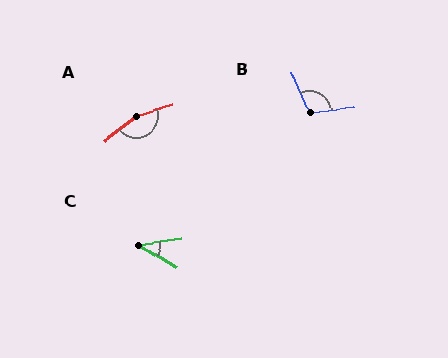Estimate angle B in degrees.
Approximately 107 degrees.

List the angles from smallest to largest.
C (39°), B (107°), A (159°).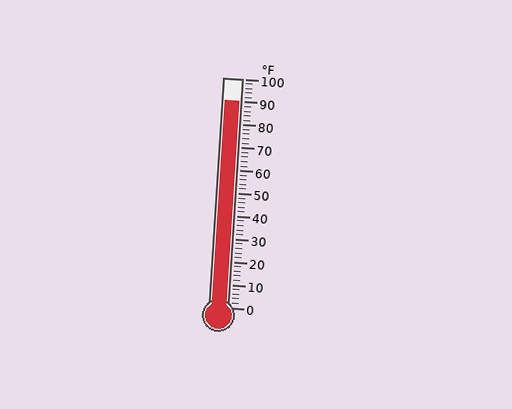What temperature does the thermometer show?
The thermometer shows approximately 90°F.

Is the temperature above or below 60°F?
The temperature is above 60°F.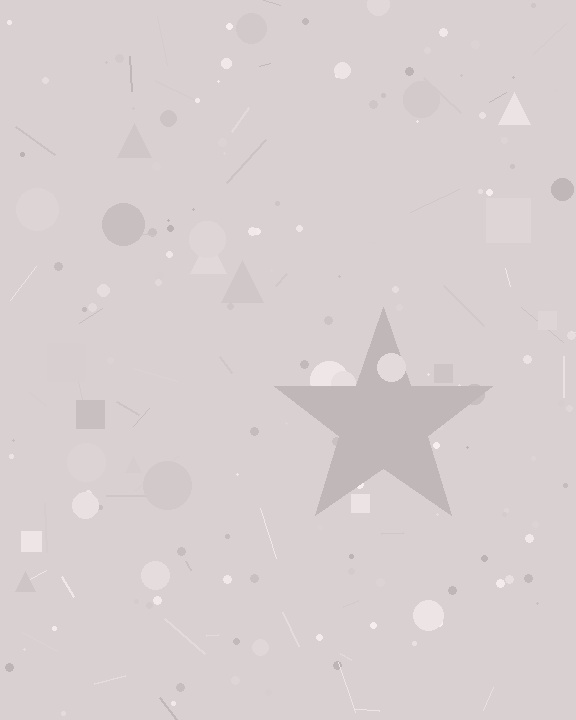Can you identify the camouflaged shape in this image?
The camouflaged shape is a star.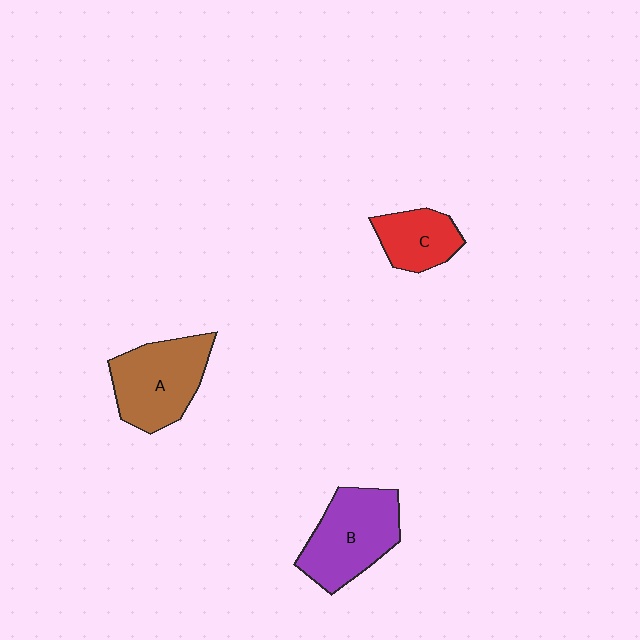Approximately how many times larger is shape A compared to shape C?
Approximately 1.6 times.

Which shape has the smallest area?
Shape C (red).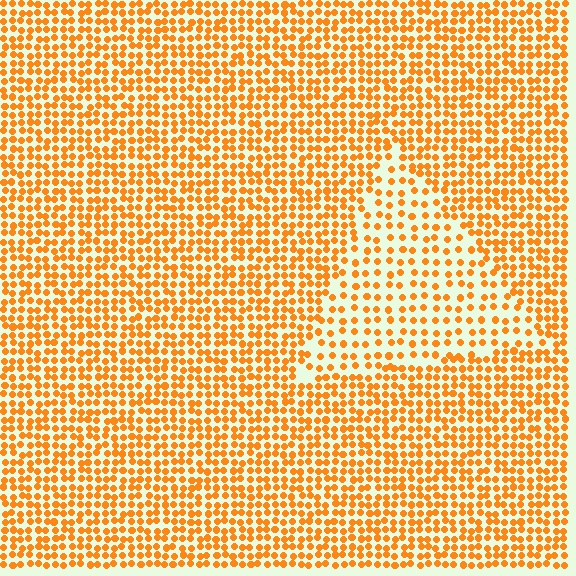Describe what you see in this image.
The image contains small orange elements arranged at two different densities. A triangle-shaped region is visible where the elements are less densely packed than the surrounding area.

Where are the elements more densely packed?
The elements are more densely packed outside the triangle boundary.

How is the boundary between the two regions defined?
The boundary is defined by a change in element density (approximately 1.9x ratio). All elements are the same color, size, and shape.